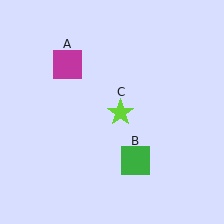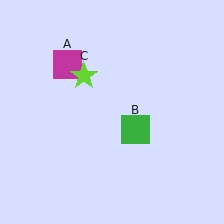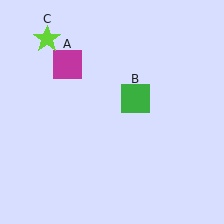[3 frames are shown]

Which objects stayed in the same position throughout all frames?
Magenta square (object A) remained stationary.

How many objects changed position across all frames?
2 objects changed position: green square (object B), lime star (object C).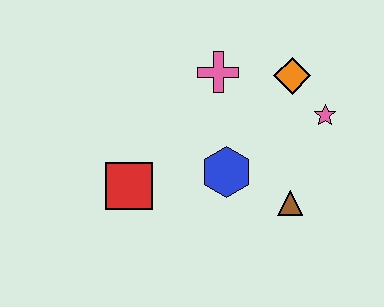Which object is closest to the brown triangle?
The blue hexagon is closest to the brown triangle.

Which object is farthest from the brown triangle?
The red square is farthest from the brown triangle.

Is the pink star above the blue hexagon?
Yes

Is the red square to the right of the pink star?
No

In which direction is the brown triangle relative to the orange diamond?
The brown triangle is below the orange diamond.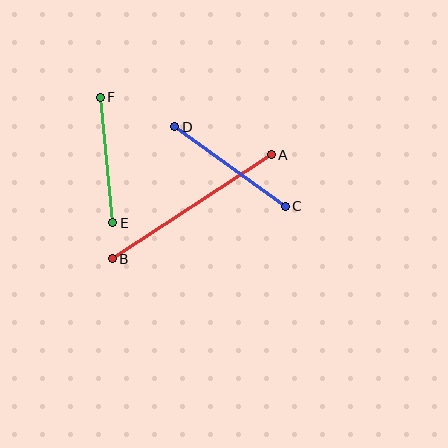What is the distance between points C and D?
The distance is approximately 136 pixels.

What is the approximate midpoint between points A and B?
The midpoint is at approximately (192, 207) pixels.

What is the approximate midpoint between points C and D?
The midpoint is at approximately (230, 166) pixels.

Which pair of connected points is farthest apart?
Points A and B are farthest apart.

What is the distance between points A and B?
The distance is approximately 190 pixels.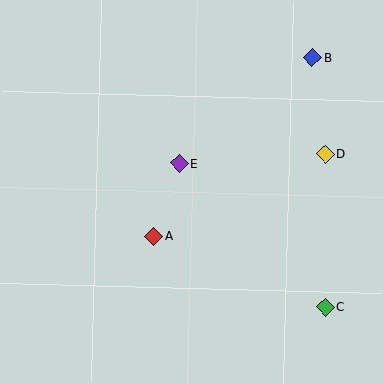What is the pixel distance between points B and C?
The distance between B and C is 250 pixels.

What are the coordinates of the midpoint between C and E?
The midpoint between C and E is at (252, 235).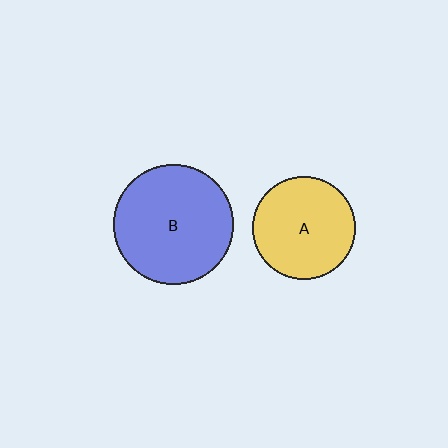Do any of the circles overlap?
No, none of the circles overlap.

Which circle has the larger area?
Circle B (blue).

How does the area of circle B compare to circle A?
Approximately 1.4 times.